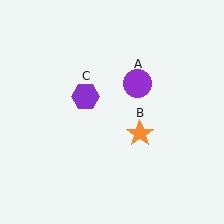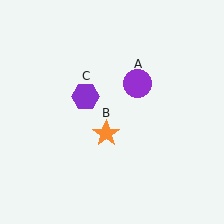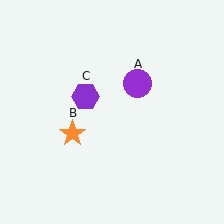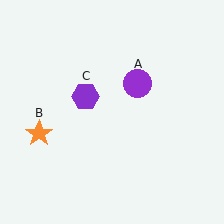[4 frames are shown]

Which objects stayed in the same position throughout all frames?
Purple circle (object A) and purple hexagon (object C) remained stationary.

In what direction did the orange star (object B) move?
The orange star (object B) moved left.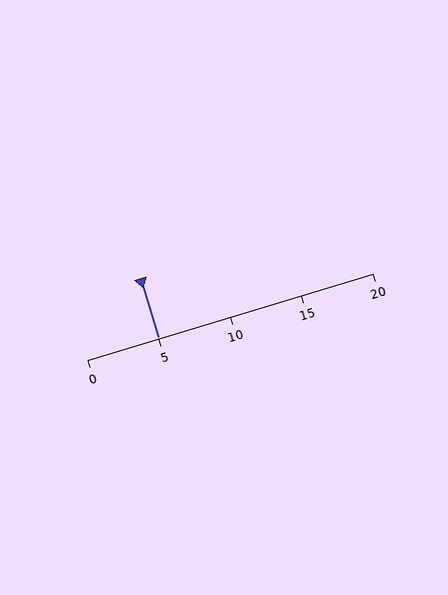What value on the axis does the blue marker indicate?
The marker indicates approximately 5.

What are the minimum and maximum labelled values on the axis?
The axis runs from 0 to 20.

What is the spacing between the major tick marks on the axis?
The major ticks are spaced 5 apart.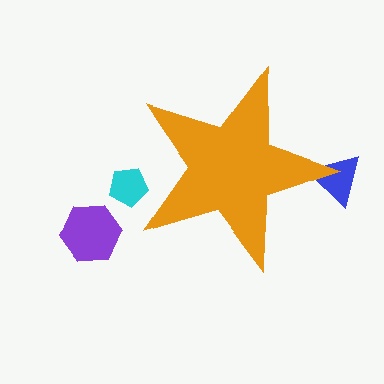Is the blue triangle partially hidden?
Yes, the blue triangle is partially hidden behind the orange star.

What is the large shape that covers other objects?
An orange star.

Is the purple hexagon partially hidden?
No, the purple hexagon is fully visible.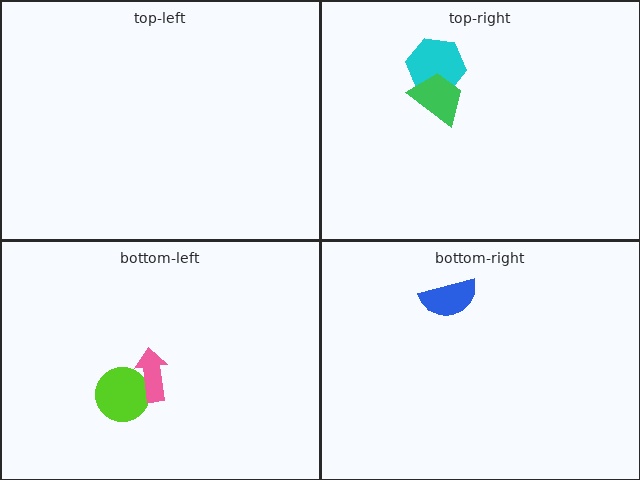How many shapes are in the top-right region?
2.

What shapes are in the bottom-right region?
The blue semicircle.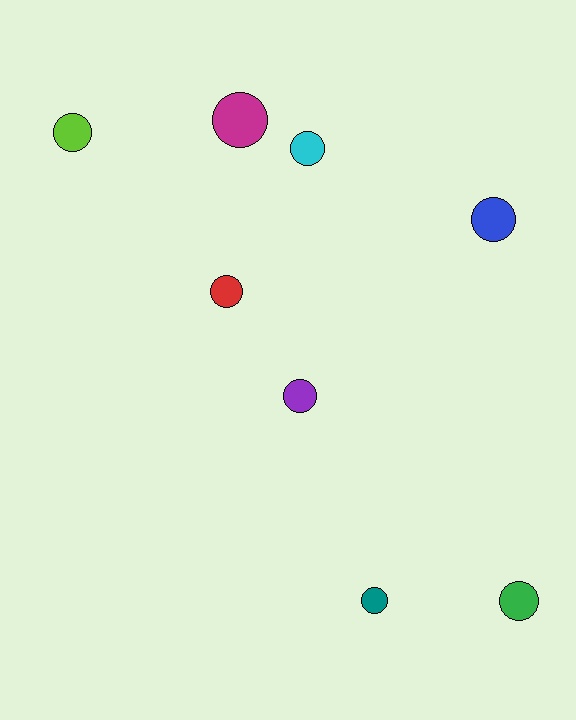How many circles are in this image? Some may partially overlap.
There are 8 circles.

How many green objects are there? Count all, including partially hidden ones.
There is 1 green object.